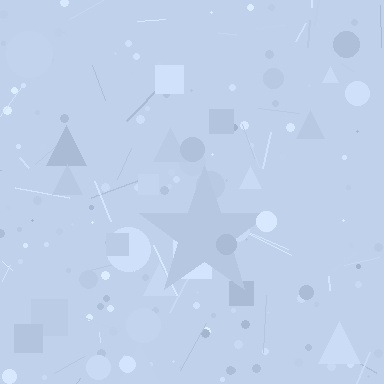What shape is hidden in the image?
A star is hidden in the image.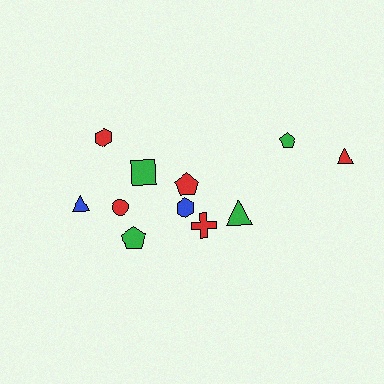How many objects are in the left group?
There are 7 objects.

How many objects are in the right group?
There are 4 objects.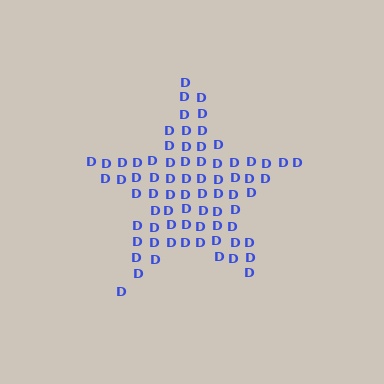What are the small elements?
The small elements are letter D's.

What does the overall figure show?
The overall figure shows a star.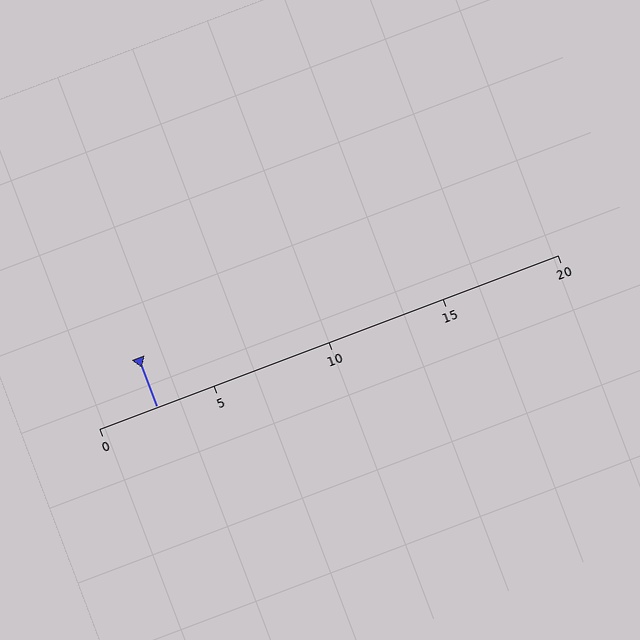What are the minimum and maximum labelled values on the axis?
The axis runs from 0 to 20.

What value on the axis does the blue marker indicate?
The marker indicates approximately 2.5.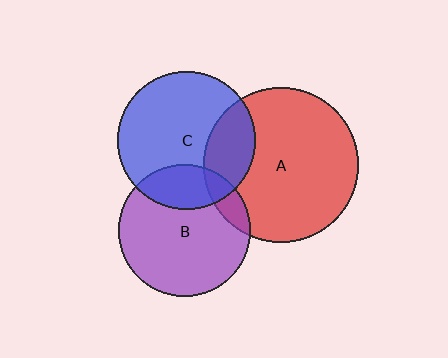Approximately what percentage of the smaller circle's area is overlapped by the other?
Approximately 25%.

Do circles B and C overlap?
Yes.